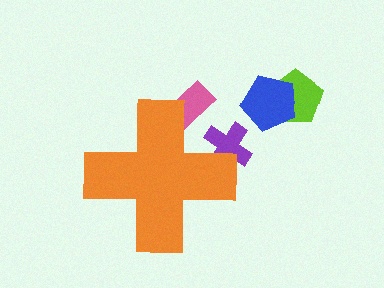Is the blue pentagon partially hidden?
No, the blue pentagon is fully visible.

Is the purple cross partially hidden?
Yes, the purple cross is partially hidden behind the orange cross.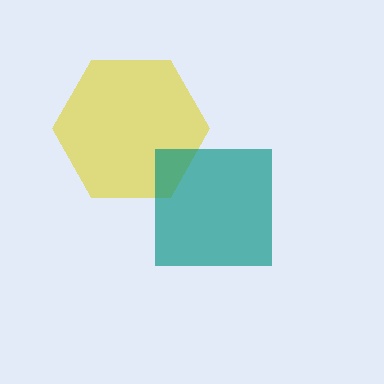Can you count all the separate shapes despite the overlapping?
Yes, there are 2 separate shapes.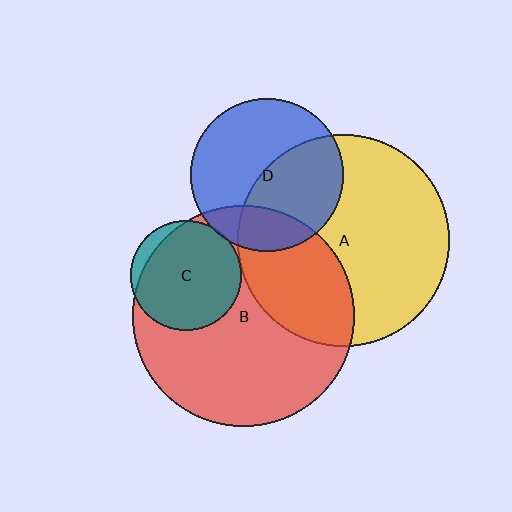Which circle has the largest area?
Circle B (red).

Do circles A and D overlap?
Yes.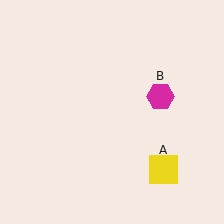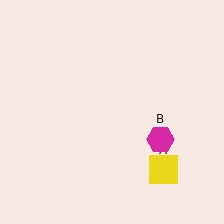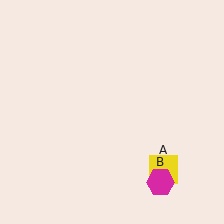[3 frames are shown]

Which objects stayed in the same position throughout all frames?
Yellow square (object A) remained stationary.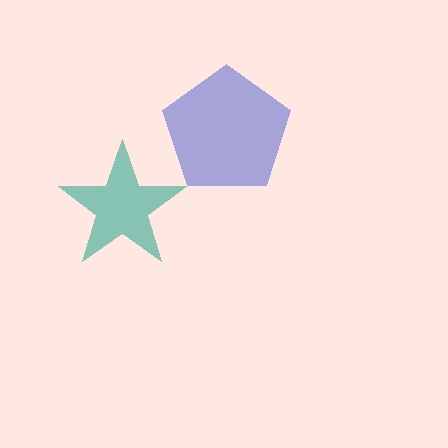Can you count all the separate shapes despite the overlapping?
Yes, there are 2 separate shapes.